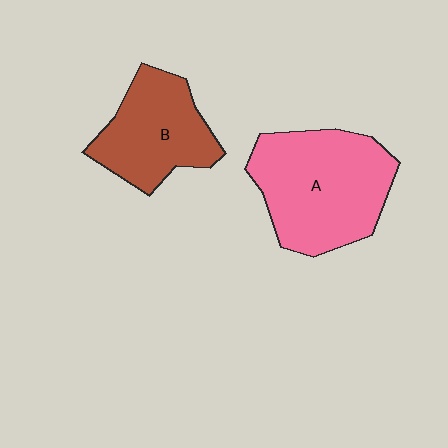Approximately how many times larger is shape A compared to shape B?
Approximately 1.4 times.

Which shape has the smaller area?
Shape B (brown).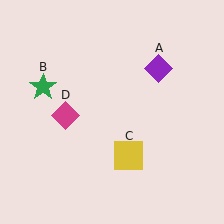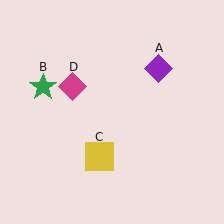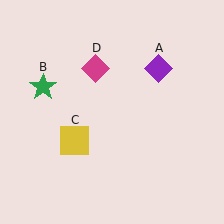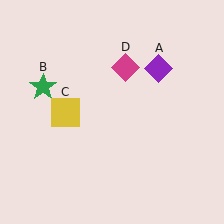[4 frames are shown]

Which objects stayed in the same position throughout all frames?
Purple diamond (object A) and green star (object B) remained stationary.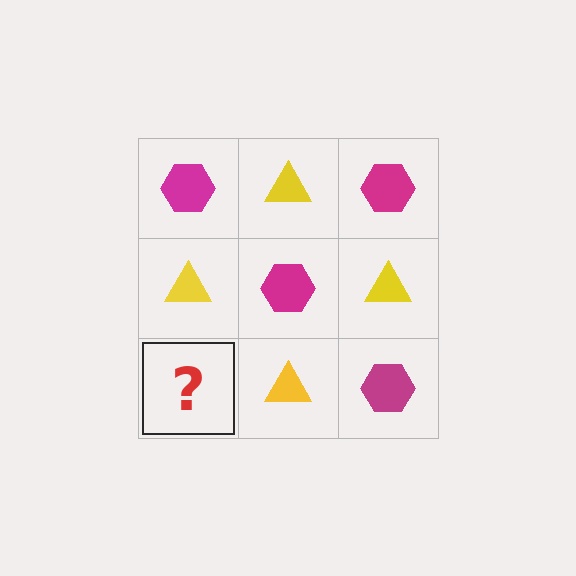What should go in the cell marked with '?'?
The missing cell should contain a magenta hexagon.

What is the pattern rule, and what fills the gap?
The rule is that it alternates magenta hexagon and yellow triangle in a checkerboard pattern. The gap should be filled with a magenta hexagon.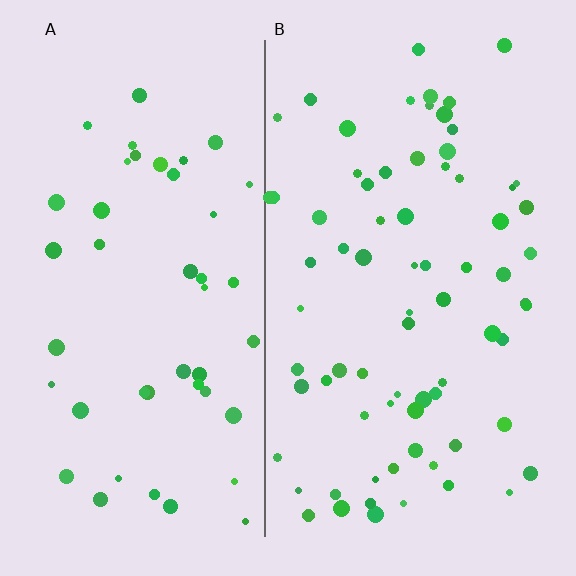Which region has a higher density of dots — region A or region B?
B (the right).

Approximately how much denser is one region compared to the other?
Approximately 1.6× — region B over region A.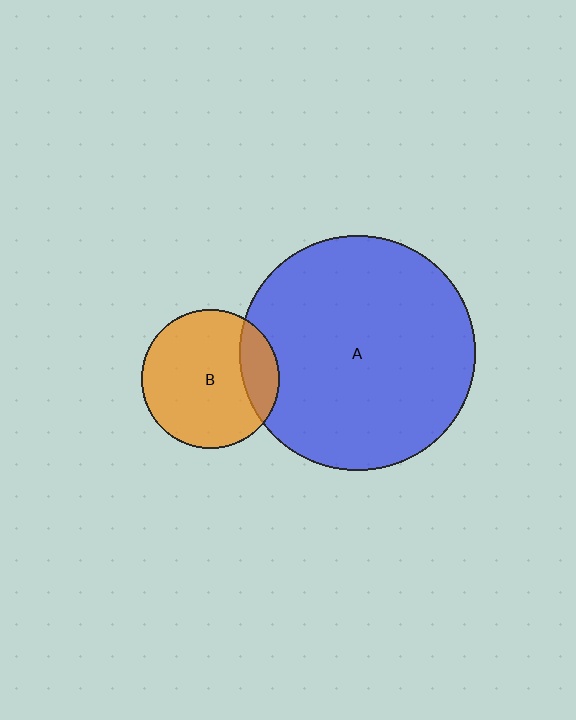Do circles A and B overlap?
Yes.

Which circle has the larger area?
Circle A (blue).